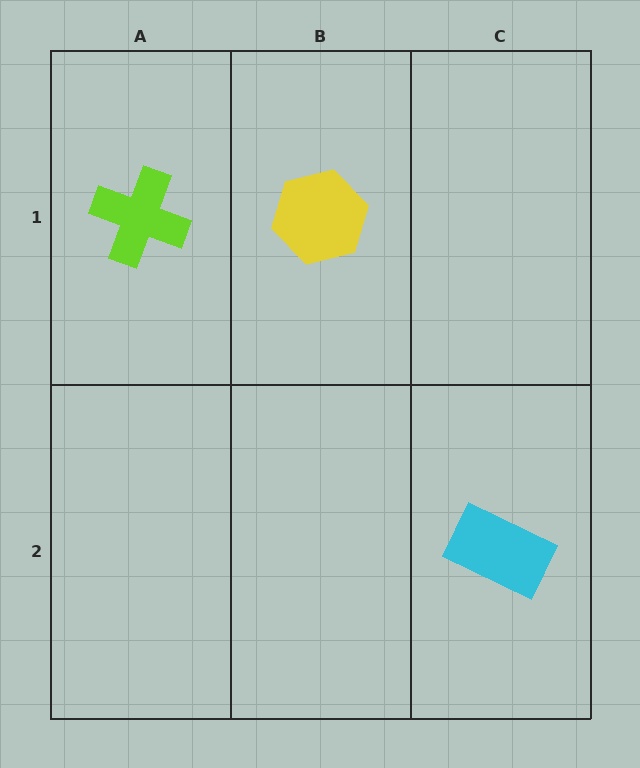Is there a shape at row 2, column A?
No, that cell is empty.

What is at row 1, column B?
A yellow hexagon.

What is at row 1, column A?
A lime cross.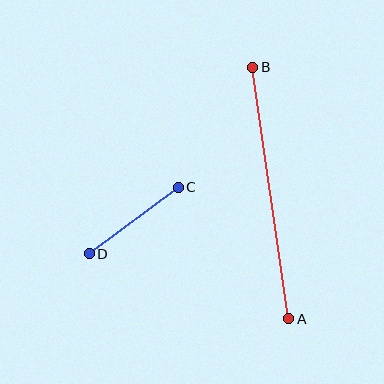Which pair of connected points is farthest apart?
Points A and B are farthest apart.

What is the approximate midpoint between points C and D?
The midpoint is at approximately (134, 220) pixels.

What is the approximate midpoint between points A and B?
The midpoint is at approximately (271, 193) pixels.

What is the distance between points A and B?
The distance is approximately 254 pixels.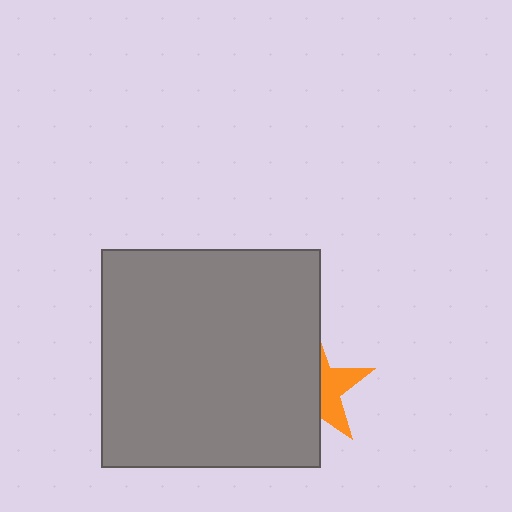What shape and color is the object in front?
The object in front is a gray square.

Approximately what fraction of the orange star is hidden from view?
Roughly 61% of the orange star is hidden behind the gray square.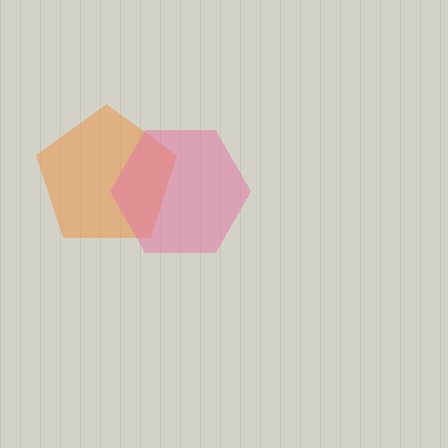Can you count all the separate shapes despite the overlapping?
Yes, there are 2 separate shapes.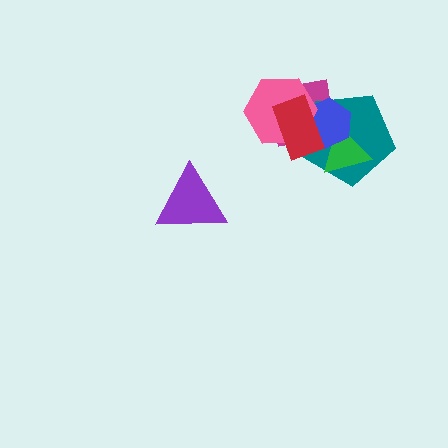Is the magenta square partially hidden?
Yes, it is partially covered by another shape.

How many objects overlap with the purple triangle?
0 objects overlap with the purple triangle.